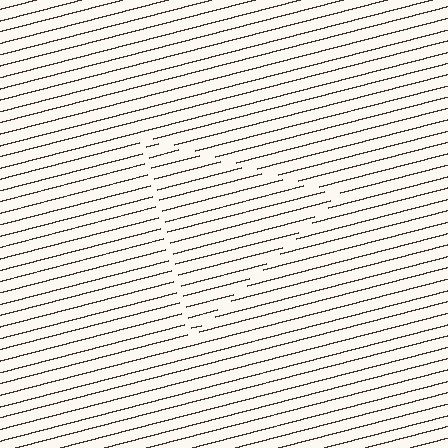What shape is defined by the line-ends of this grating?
An illusory triangle. The interior of the shape contains the same grating, shifted by half a period — the contour is defined by the phase discontinuity where line-ends from the inner and outer gratings abut.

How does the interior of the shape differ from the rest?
The interior of the shape contains the same grating, shifted by half a period — the contour is defined by the phase discontinuity where line-ends from the inner and outer gratings abut.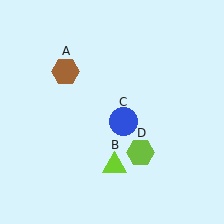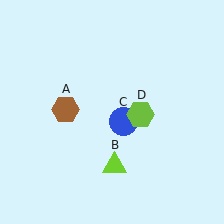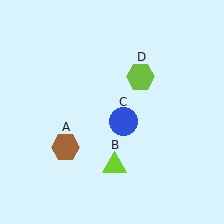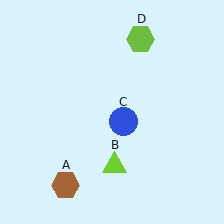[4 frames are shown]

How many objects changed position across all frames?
2 objects changed position: brown hexagon (object A), lime hexagon (object D).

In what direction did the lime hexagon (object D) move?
The lime hexagon (object D) moved up.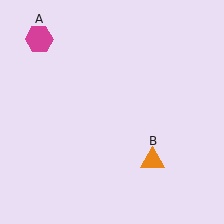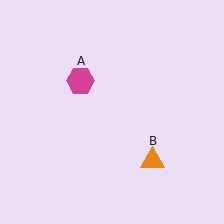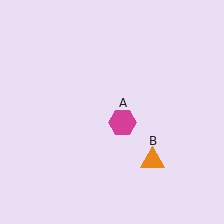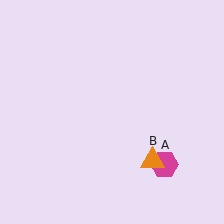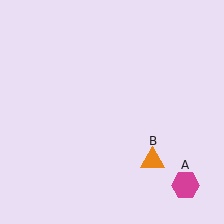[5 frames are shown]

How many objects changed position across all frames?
1 object changed position: magenta hexagon (object A).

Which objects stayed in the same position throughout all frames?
Orange triangle (object B) remained stationary.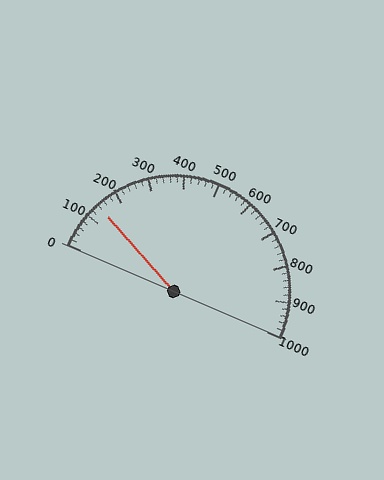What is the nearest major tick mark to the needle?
The nearest major tick mark is 100.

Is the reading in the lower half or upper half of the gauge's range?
The reading is in the lower half of the range (0 to 1000).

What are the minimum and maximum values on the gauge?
The gauge ranges from 0 to 1000.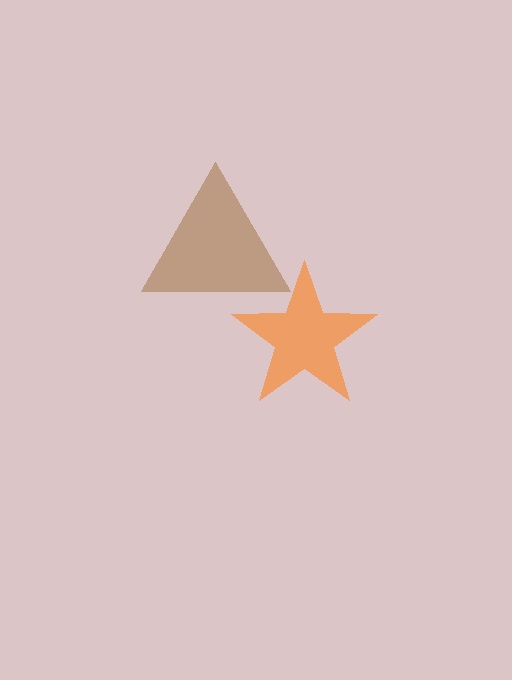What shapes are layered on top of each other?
The layered shapes are: an orange star, a brown triangle.